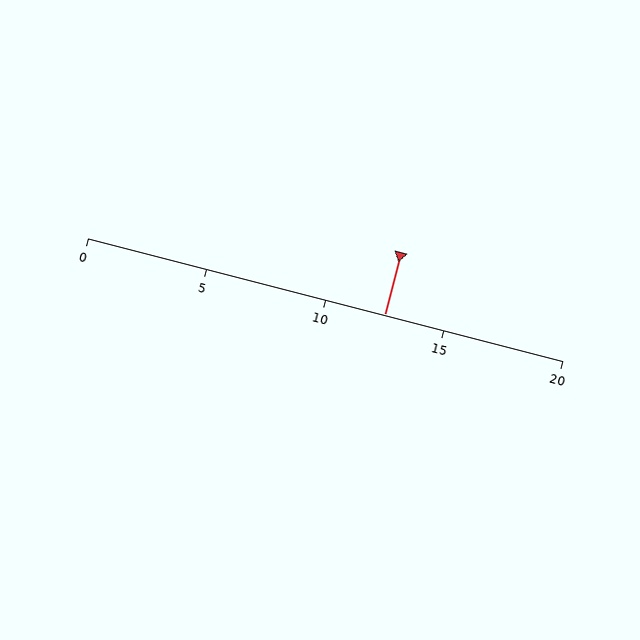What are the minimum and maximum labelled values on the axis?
The axis runs from 0 to 20.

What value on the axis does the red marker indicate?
The marker indicates approximately 12.5.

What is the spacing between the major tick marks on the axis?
The major ticks are spaced 5 apart.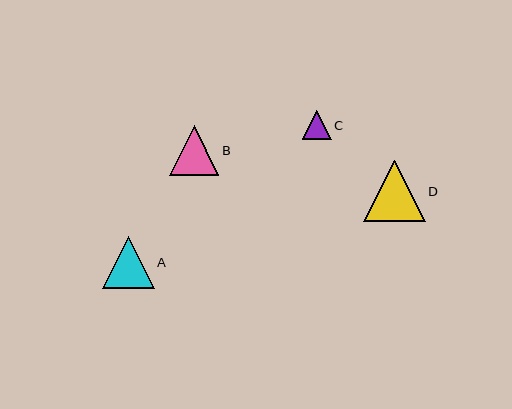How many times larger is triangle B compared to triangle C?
Triangle B is approximately 1.7 times the size of triangle C.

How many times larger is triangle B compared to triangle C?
Triangle B is approximately 1.7 times the size of triangle C.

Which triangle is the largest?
Triangle D is the largest with a size of approximately 62 pixels.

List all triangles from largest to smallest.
From largest to smallest: D, A, B, C.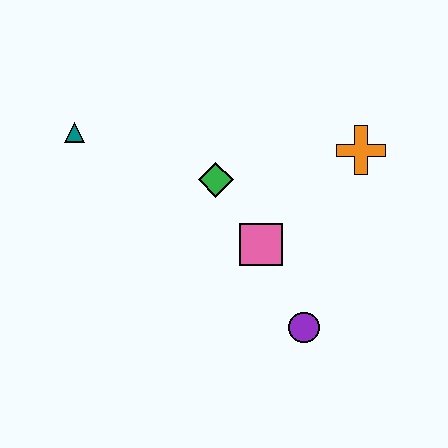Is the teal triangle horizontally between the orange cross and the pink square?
No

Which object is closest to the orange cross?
The pink square is closest to the orange cross.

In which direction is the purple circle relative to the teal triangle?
The purple circle is to the right of the teal triangle.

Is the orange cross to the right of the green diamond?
Yes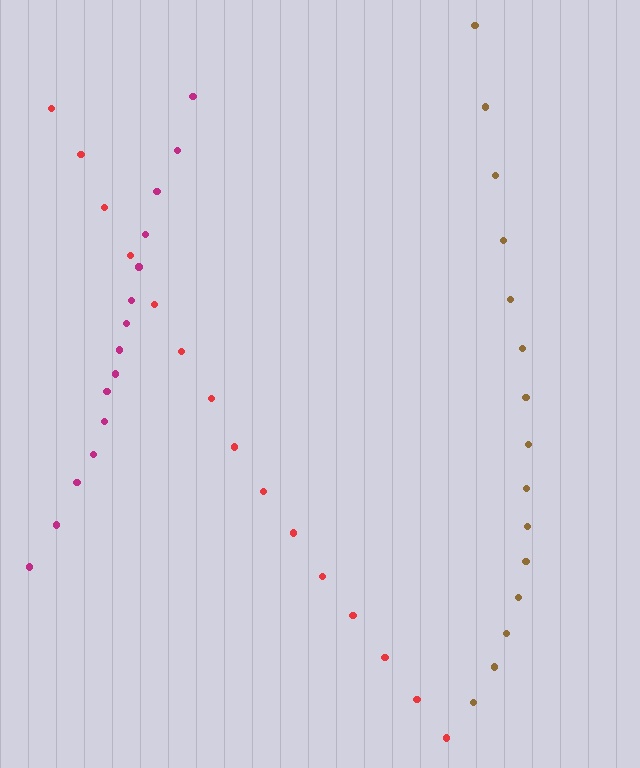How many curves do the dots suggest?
There are 3 distinct paths.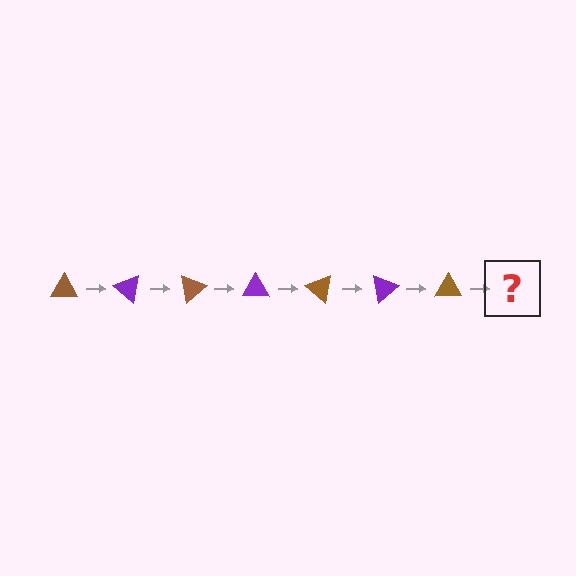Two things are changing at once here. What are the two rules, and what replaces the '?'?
The two rules are that it rotates 40 degrees each step and the color cycles through brown and purple. The '?' should be a purple triangle, rotated 280 degrees from the start.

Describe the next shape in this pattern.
It should be a purple triangle, rotated 280 degrees from the start.